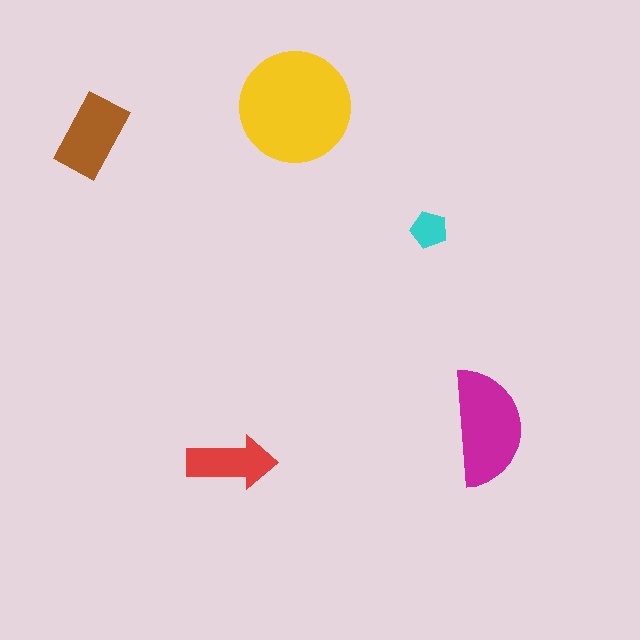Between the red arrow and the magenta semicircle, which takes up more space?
The magenta semicircle.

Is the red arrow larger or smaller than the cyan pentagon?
Larger.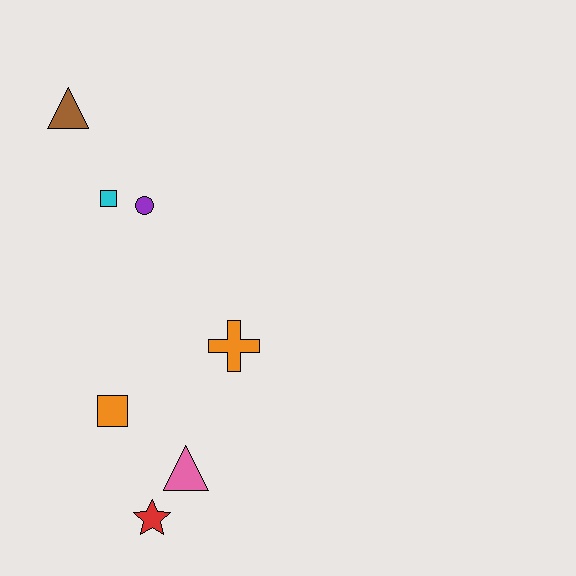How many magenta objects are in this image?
There are no magenta objects.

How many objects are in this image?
There are 7 objects.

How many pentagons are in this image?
There are no pentagons.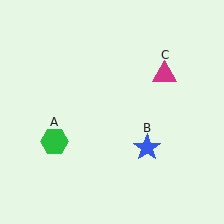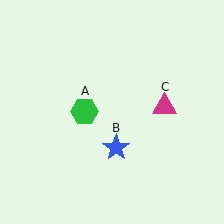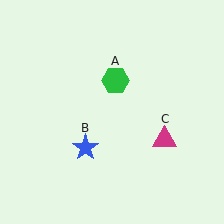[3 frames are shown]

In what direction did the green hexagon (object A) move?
The green hexagon (object A) moved up and to the right.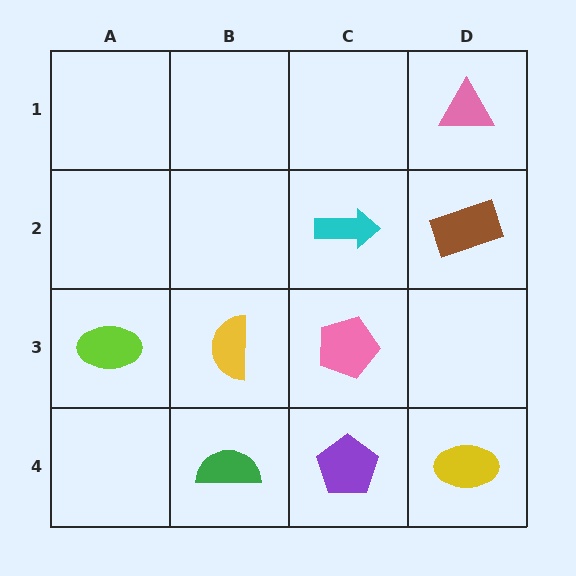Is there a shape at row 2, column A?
No, that cell is empty.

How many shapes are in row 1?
1 shape.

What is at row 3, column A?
A lime ellipse.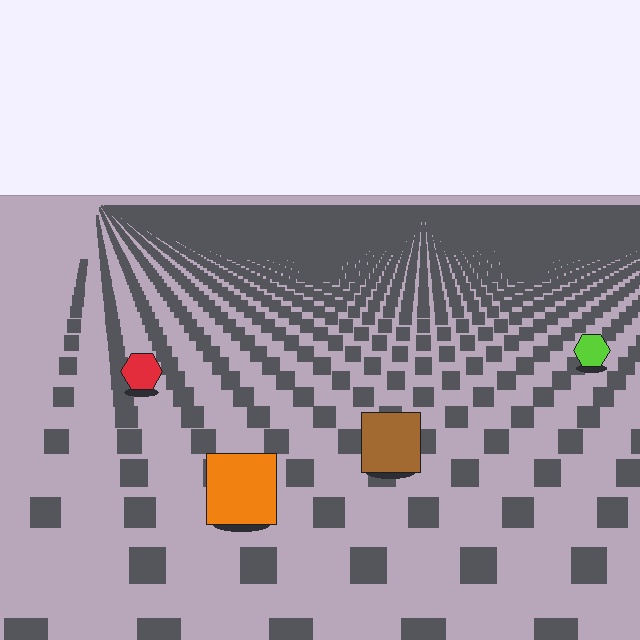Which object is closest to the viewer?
The orange square is closest. The texture marks near it are larger and more spread out.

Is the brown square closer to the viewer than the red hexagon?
Yes. The brown square is closer — you can tell from the texture gradient: the ground texture is coarser near it.